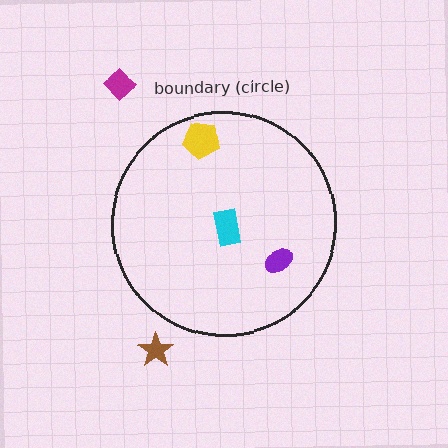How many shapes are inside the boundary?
3 inside, 2 outside.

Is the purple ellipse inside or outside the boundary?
Inside.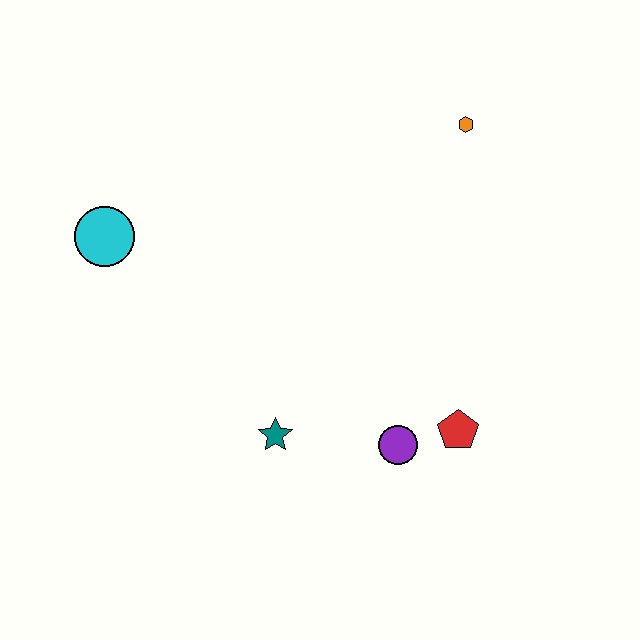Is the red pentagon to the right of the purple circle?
Yes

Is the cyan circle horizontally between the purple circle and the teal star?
No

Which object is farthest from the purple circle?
The cyan circle is farthest from the purple circle.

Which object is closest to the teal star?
The purple circle is closest to the teal star.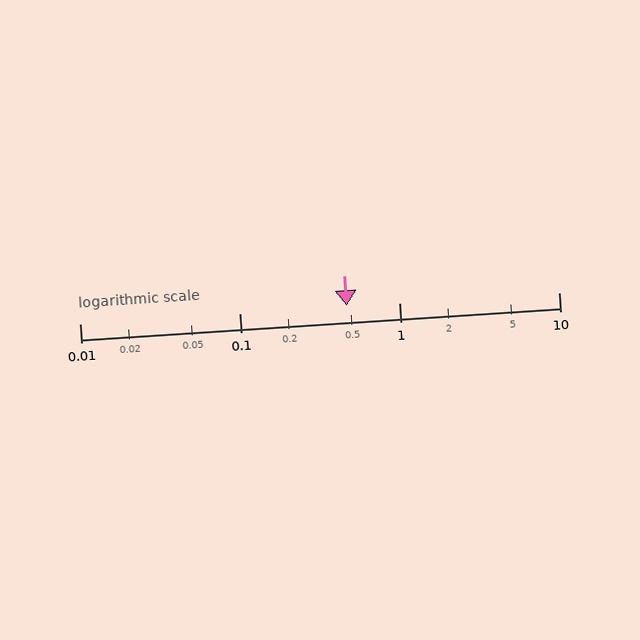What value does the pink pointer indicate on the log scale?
The pointer indicates approximately 0.47.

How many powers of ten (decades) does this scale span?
The scale spans 3 decades, from 0.01 to 10.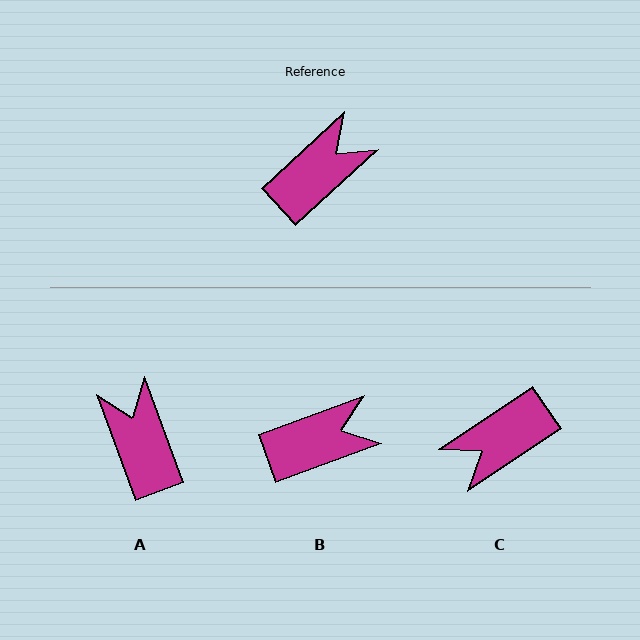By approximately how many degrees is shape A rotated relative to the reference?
Approximately 68 degrees counter-clockwise.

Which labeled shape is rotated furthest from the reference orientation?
C, about 171 degrees away.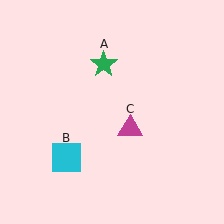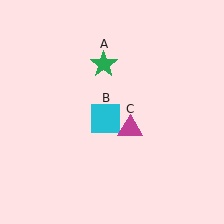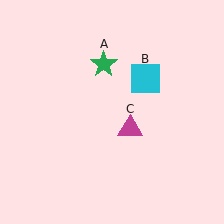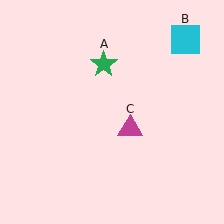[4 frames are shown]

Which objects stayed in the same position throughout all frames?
Green star (object A) and magenta triangle (object C) remained stationary.